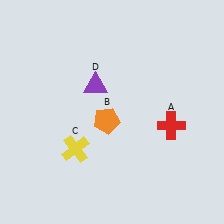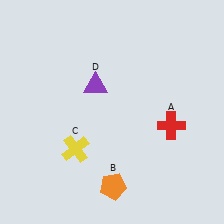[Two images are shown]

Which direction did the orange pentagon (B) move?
The orange pentagon (B) moved down.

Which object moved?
The orange pentagon (B) moved down.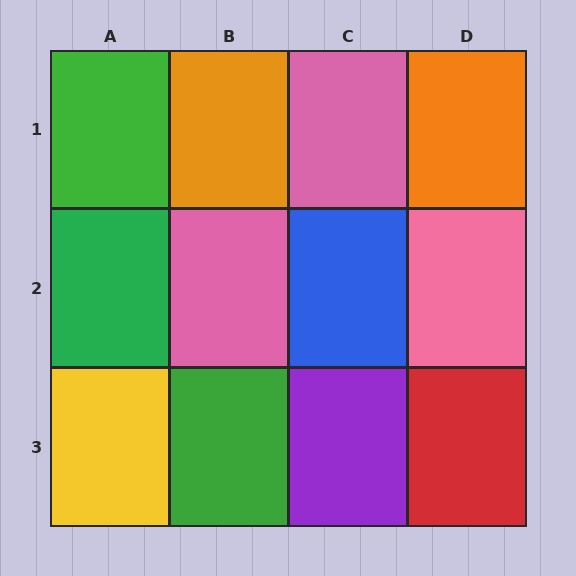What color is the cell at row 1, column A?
Green.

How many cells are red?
1 cell is red.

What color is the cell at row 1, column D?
Orange.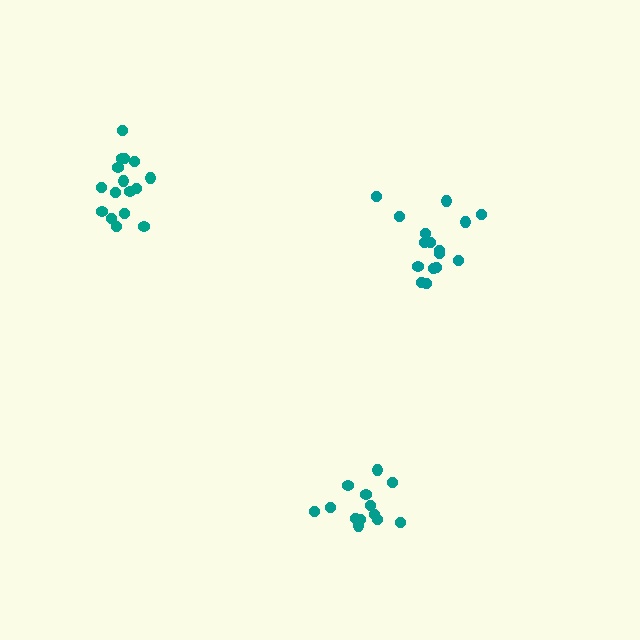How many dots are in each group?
Group 1: 13 dots, Group 2: 16 dots, Group 3: 16 dots (45 total).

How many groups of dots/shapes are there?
There are 3 groups.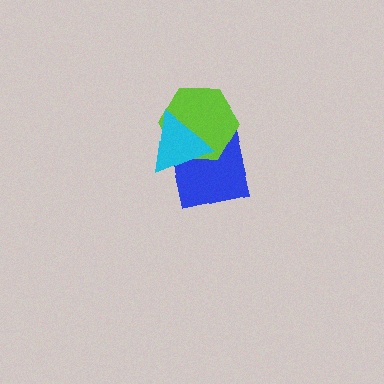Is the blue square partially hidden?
Yes, it is partially covered by another shape.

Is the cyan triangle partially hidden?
No, no other shape covers it.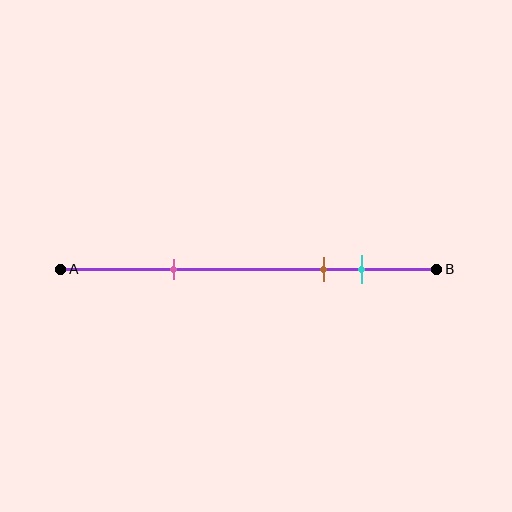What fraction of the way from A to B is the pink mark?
The pink mark is approximately 30% (0.3) of the way from A to B.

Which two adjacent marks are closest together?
The brown and cyan marks are the closest adjacent pair.